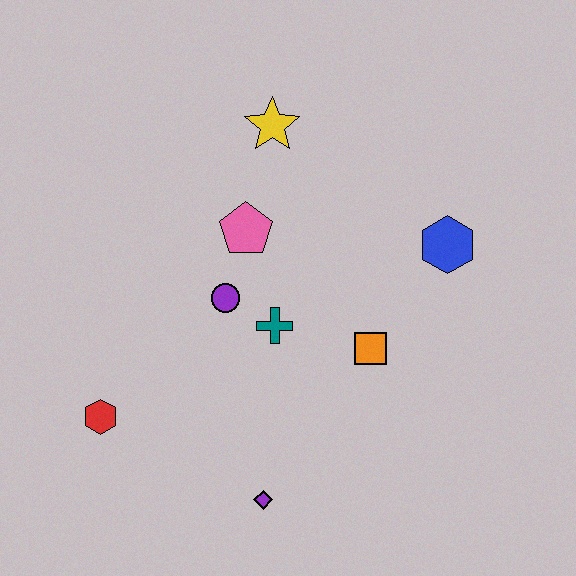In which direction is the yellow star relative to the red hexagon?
The yellow star is above the red hexagon.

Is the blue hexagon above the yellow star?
No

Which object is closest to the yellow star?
The pink pentagon is closest to the yellow star.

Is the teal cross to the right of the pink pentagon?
Yes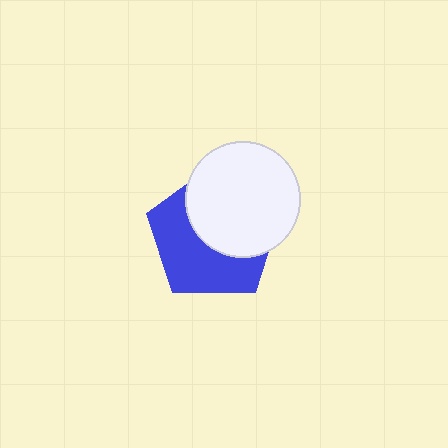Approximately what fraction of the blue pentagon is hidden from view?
Roughly 49% of the blue pentagon is hidden behind the white circle.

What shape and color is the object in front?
The object in front is a white circle.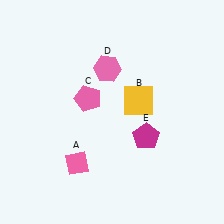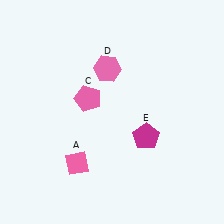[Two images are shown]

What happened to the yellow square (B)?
The yellow square (B) was removed in Image 2. It was in the top-right area of Image 1.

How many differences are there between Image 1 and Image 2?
There is 1 difference between the two images.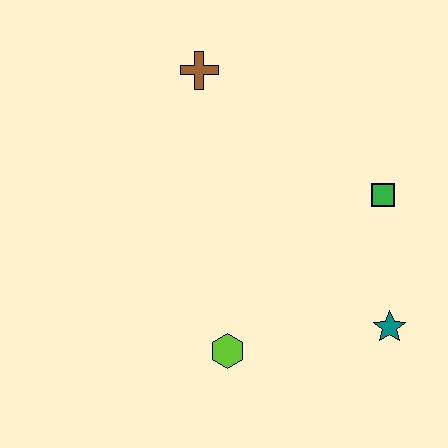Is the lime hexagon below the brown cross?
Yes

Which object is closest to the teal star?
The green square is closest to the teal star.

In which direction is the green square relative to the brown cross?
The green square is to the right of the brown cross.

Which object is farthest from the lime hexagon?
The brown cross is farthest from the lime hexagon.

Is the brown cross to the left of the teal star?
Yes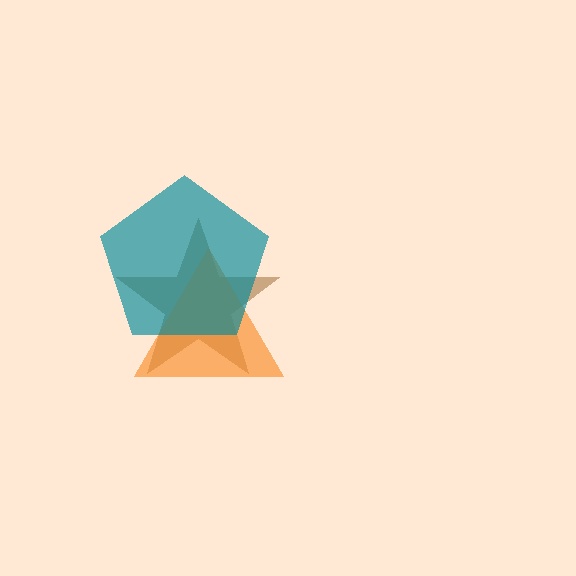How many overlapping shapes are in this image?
There are 3 overlapping shapes in the image.